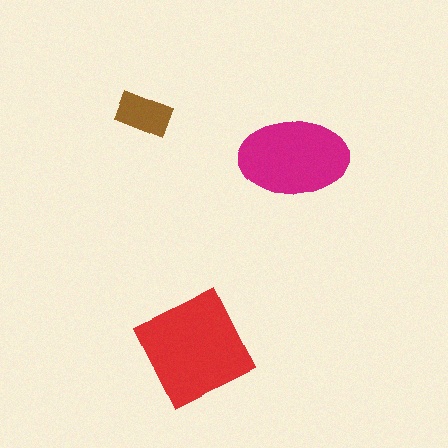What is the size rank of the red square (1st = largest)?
1st.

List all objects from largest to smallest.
The red square, the magenta ellipse, the brown rectangle.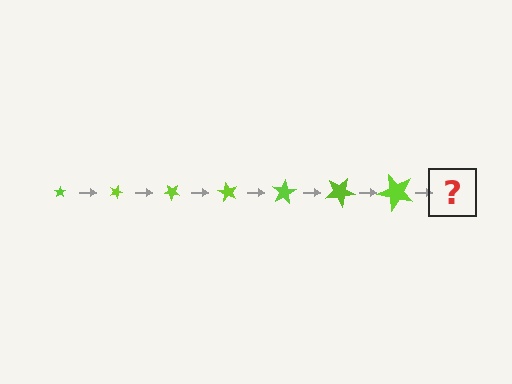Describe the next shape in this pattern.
It should be a star, larger than the previous one and rotated 140 degrees from the start.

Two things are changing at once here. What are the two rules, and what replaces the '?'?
The two rules are that the star grows larger each step and it rotates 20 degrees each step. The '?' should be a star, larger than the previous one and rotated 140 degrees from the start.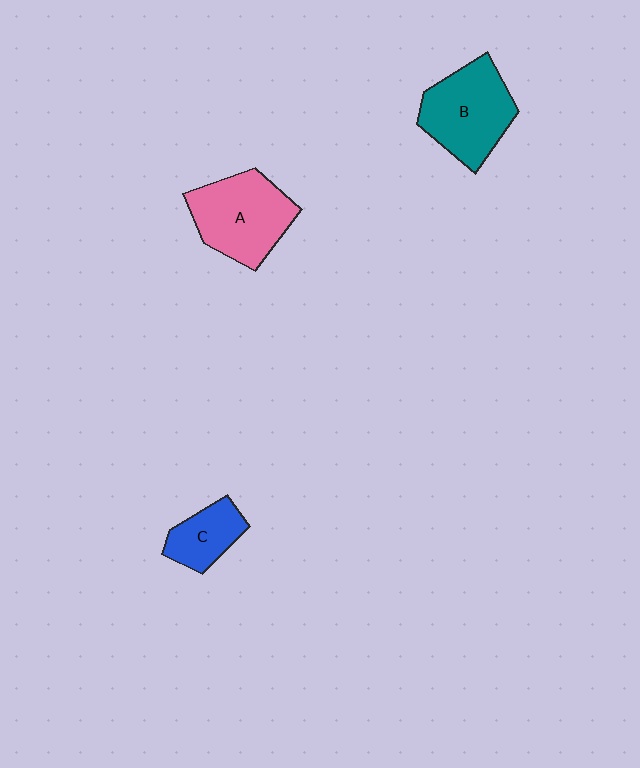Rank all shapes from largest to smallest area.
From largest to smallest: A (pink), B (teal), C (blue).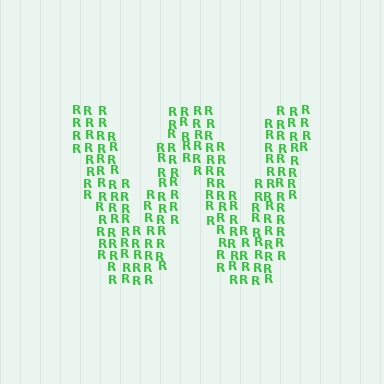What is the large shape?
The large shape is the letter W.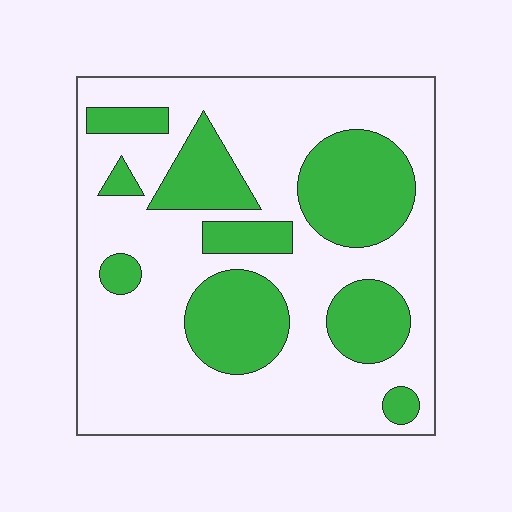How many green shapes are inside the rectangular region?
9.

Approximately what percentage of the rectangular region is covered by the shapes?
Approximately 30%.